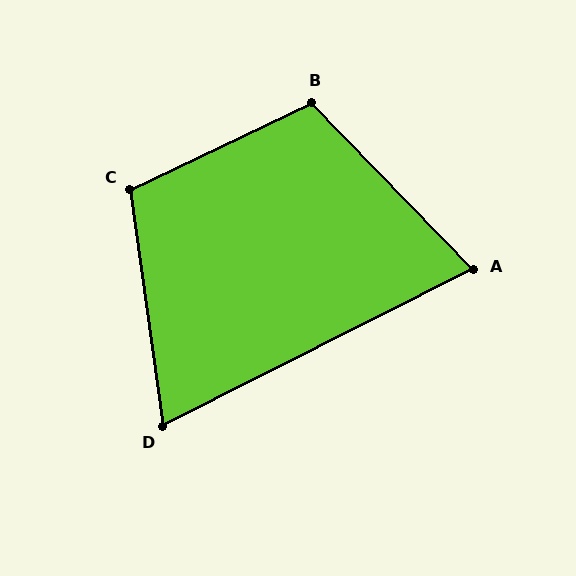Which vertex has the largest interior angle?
B, at approximately 109 degrees.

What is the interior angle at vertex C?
Approximately 107 degrees (obtuse).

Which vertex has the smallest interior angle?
D, at approximately 71 degrees.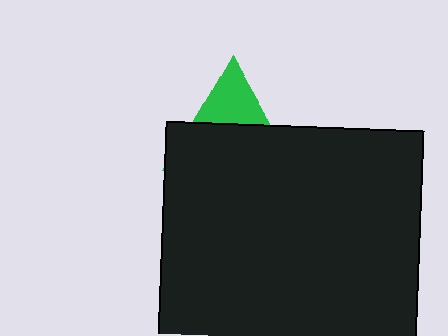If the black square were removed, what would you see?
You would see the complete green triangle.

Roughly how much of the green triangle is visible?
A small part of it is visible (roughly 34%).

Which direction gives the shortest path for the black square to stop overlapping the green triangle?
Moving down gives the shortest separation.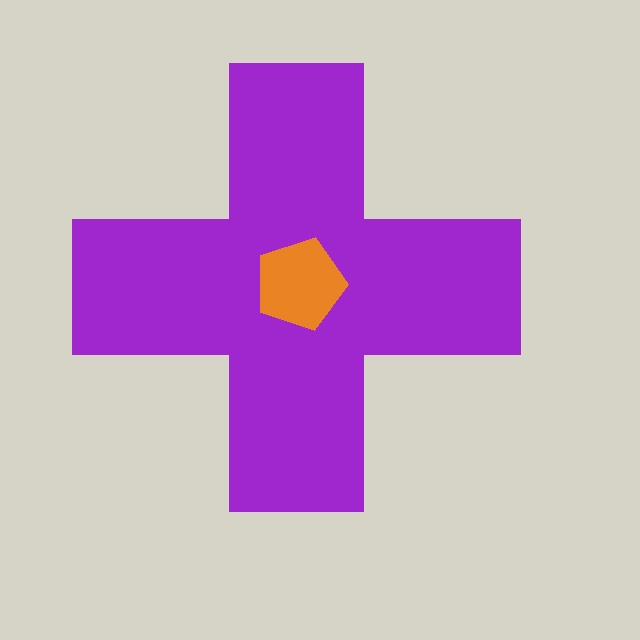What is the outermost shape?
The purple cross.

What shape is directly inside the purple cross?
The orange pentagon.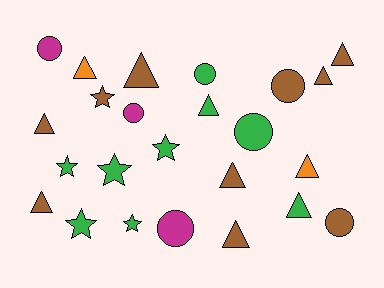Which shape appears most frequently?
Triangle, with 11 objects.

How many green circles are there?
There are 2 green circles.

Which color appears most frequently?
Brown, with 10 objects.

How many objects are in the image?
There are 24 objects.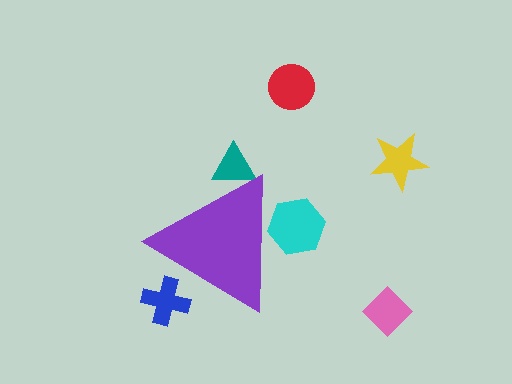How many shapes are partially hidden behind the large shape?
3 shapes are partially hidden.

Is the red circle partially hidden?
No, the red circle is fully visible.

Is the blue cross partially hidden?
Yes, the blue cross is partially hidden behind the purple triangle.